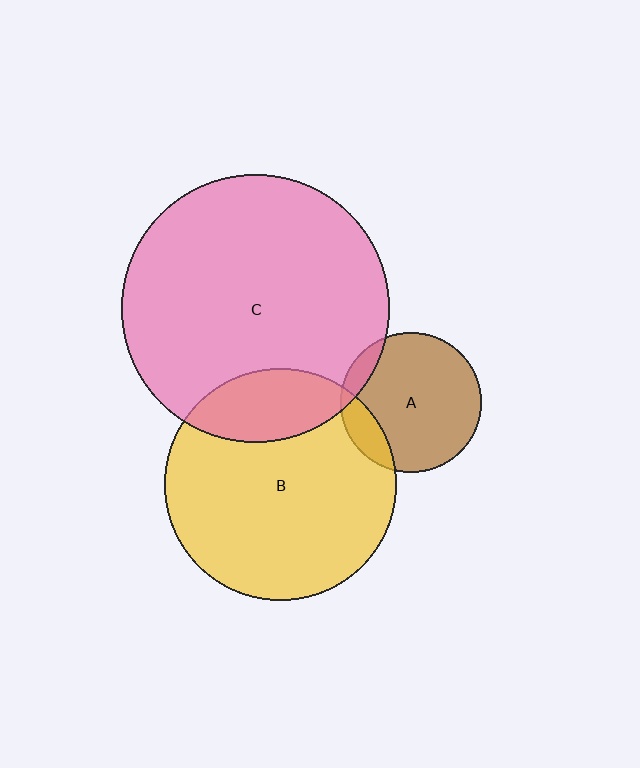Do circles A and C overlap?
Yes.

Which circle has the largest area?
Circle C (pink).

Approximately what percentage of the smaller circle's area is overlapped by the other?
Approximately 10%.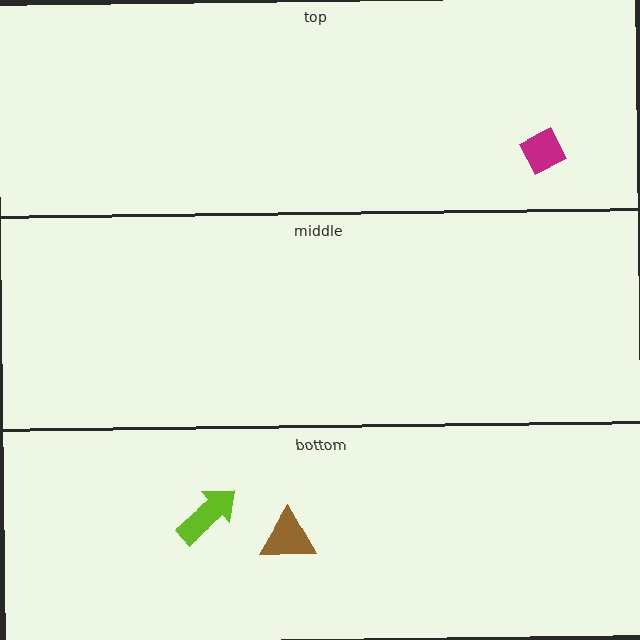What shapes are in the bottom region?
The lime arrow, the brown triangle.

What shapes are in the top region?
The magenta diamond.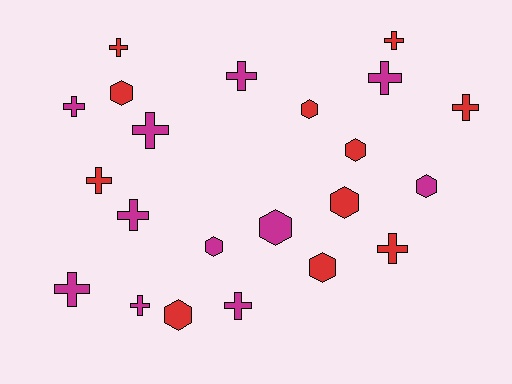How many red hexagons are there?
There are 6 red hexagons.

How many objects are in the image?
There are 22 objects.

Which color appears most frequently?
Red, with 11 objects.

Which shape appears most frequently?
Cross, with 13 objects.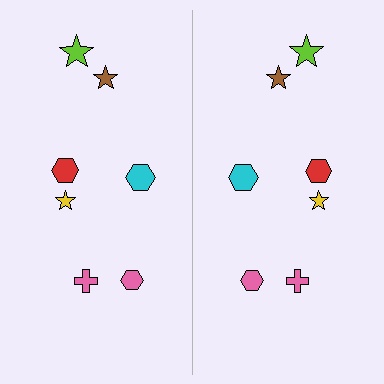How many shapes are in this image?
There are 14 shapes in this image.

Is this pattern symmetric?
Yes, this pattern has bilateral (reflection) symmetry.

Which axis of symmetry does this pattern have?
The pattern has a vertical axis of symmetry running through the center of the image.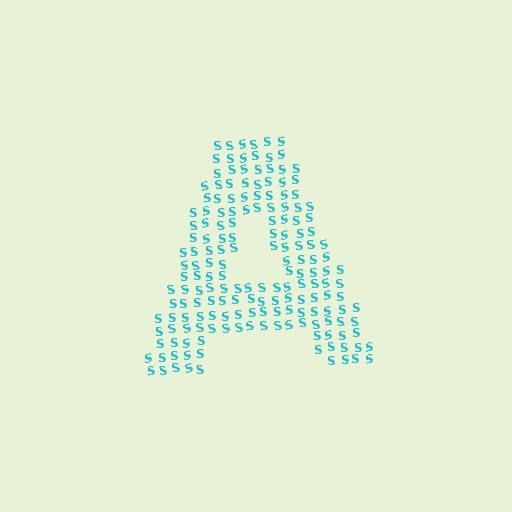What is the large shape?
The large shape is the letter A.